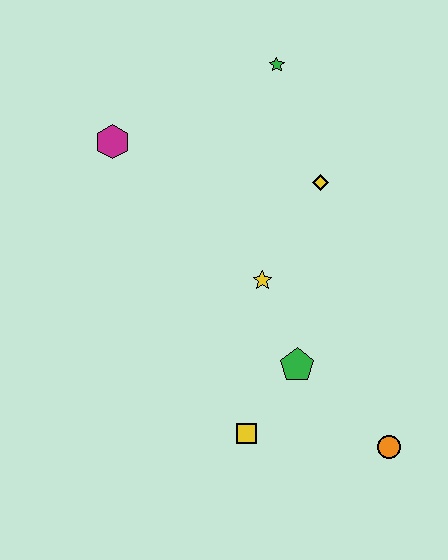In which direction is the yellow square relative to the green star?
The yellow square is below the green star.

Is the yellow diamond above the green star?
No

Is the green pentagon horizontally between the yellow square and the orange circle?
Yes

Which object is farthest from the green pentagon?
The green star is farthest from the green pentagon.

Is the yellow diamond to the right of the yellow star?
Yes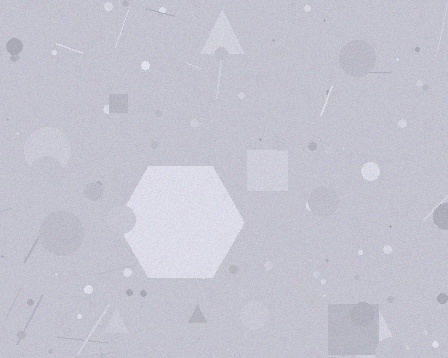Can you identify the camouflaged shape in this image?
The camouflaged shape is a hexagon.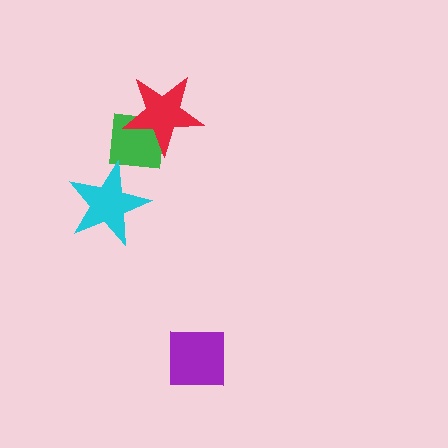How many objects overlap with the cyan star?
1 object overlaps with the cyan star.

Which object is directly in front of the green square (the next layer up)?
The red star is directly in front of the green square.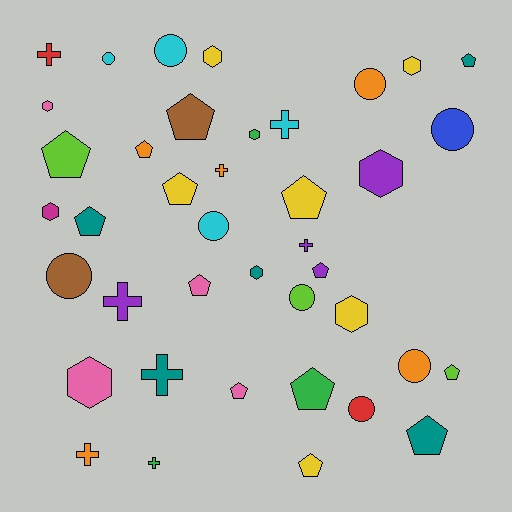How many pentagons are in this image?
There are 14 pentagons.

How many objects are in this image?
There are 40 objects.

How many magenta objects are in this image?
There is 1 magenta object.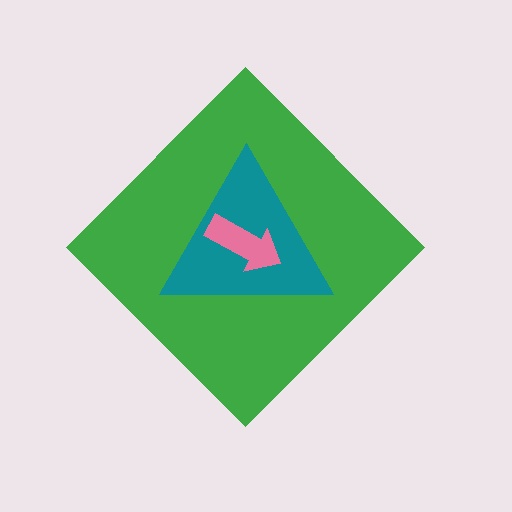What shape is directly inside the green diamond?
The teal triangle.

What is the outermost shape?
The green diamond.